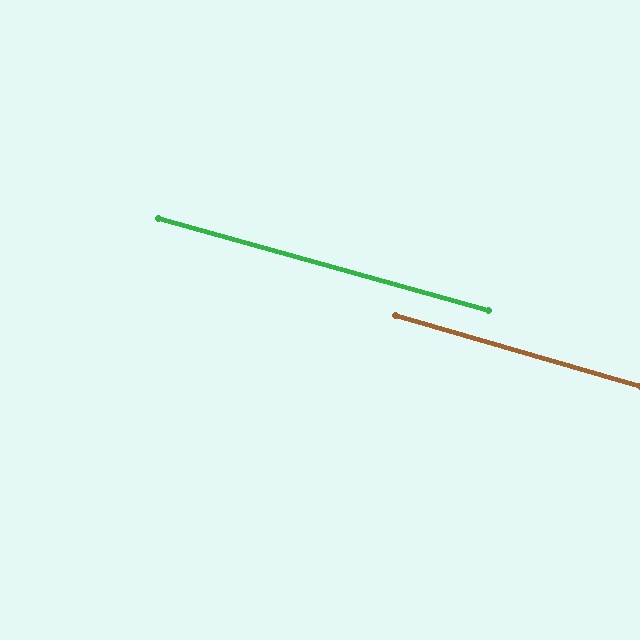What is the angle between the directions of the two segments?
Approximately 1 degree.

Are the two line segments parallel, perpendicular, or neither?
Parallel — their directions differ by only 0.5°.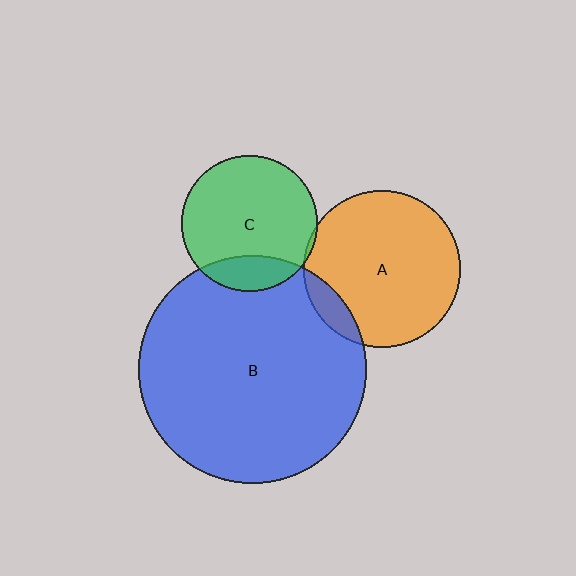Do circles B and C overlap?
Yes.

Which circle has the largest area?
Circle B (blue).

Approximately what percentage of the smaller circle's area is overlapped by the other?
Approximately 20%.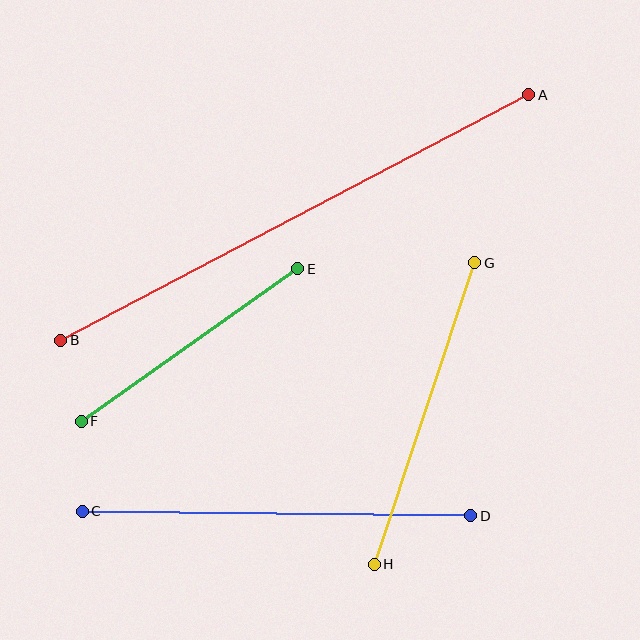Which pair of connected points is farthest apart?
Points A and B are farthest apart.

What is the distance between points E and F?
The distance is approximately 264 pixels.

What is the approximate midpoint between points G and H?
The midpoint is at approximately (425, 413) pixels.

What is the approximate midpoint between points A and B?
The midpoint is at approximately (295, 218) pixels.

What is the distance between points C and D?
The distance is approximately 388 pixels.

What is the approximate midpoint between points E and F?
The midpoint is at approximately (190, 345) pixels.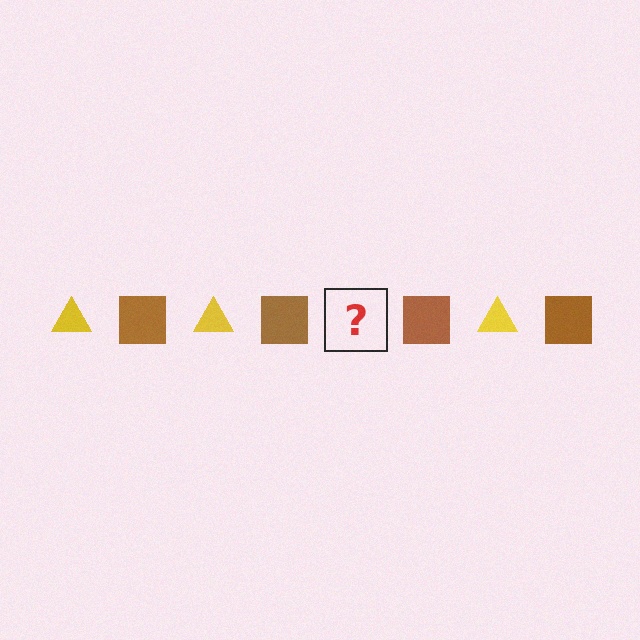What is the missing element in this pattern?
The missing element is a yellow triangle.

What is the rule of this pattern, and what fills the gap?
The rule is that the pattern alternates between yellow triangle and brown square. The gap should be filled with a yellow triangle.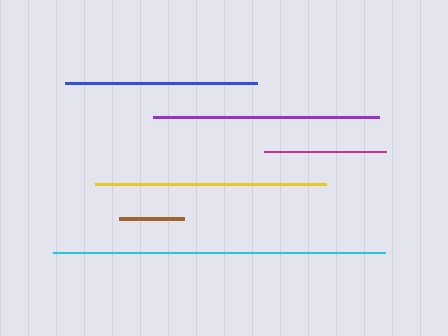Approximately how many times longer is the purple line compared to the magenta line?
The purple line is approximately 1.9 times the length of the magenta line.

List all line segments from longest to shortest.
From longest to shortest: cyan, yellow, purple, blue, magenta, brown.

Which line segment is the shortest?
The brown line is the shortest at approximately 65 pixels.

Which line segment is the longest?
The cyan line is the longest at approximately 332 pixels.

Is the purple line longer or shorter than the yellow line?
The yellow line is longer than the purple line.